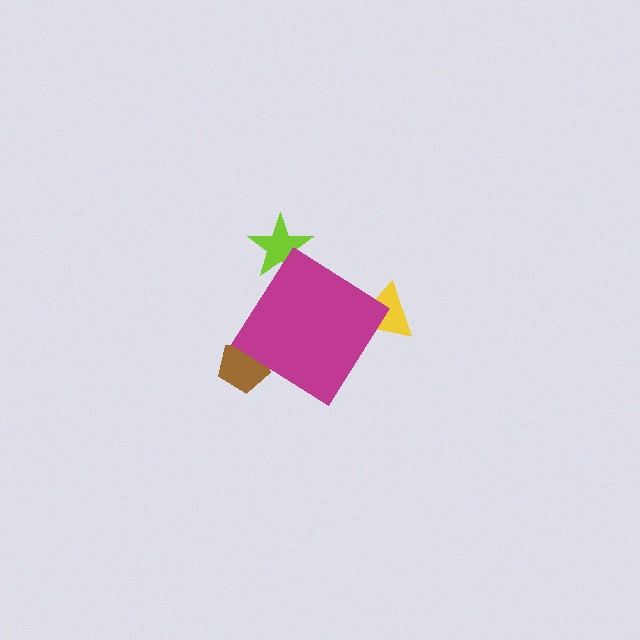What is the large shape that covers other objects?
A magenta diamond.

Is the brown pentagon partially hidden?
Yes, the brown pentagon is partially hidden behind the magenta diamond.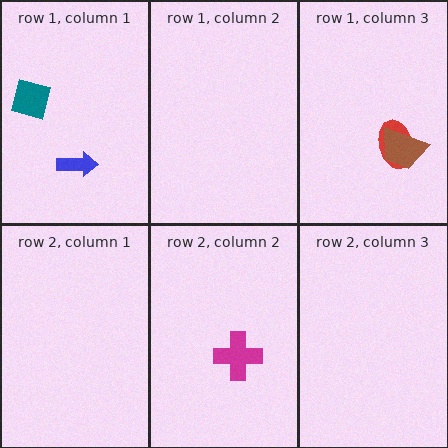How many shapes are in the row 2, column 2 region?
1.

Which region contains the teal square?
The row 1, column 1 region.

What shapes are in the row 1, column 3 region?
The red ellipse, the brown trapezoid.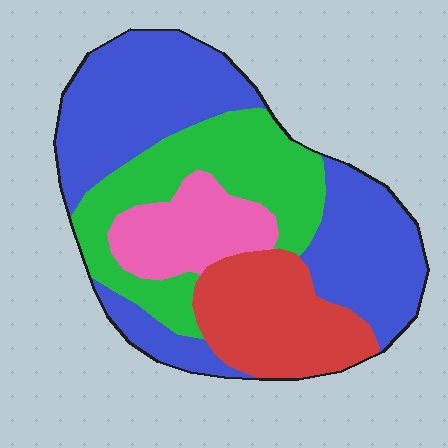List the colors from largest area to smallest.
From largest to smallest: blue, green, red, pink.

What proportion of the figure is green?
Green covers around 25% of the figure.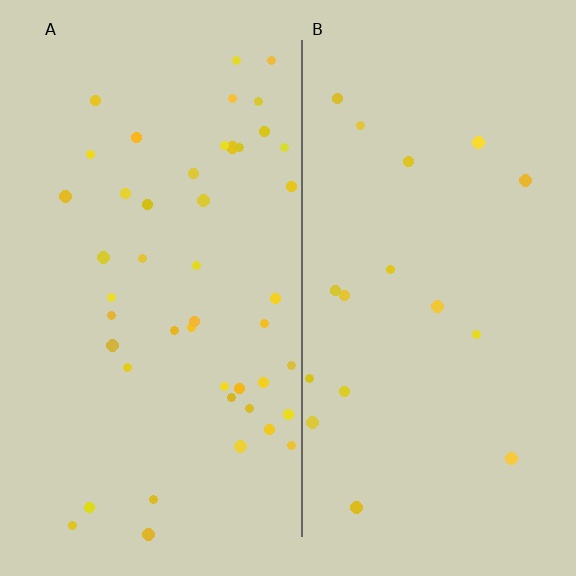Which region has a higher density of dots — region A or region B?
A (the left).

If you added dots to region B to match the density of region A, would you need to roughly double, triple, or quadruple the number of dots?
Approximately triple.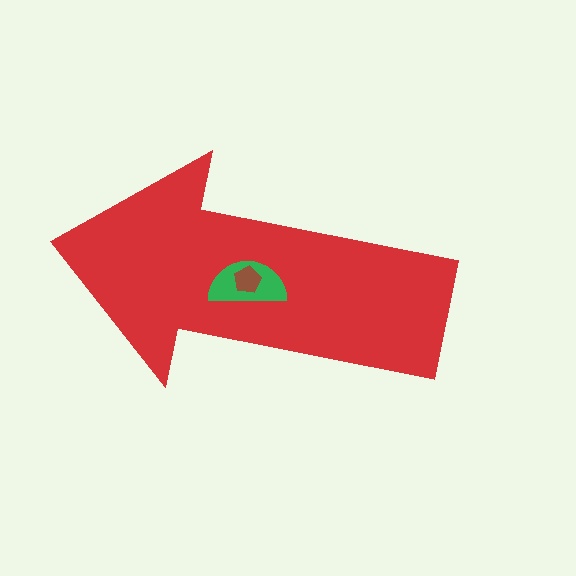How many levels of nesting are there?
3.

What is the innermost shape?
The brown pentagon.